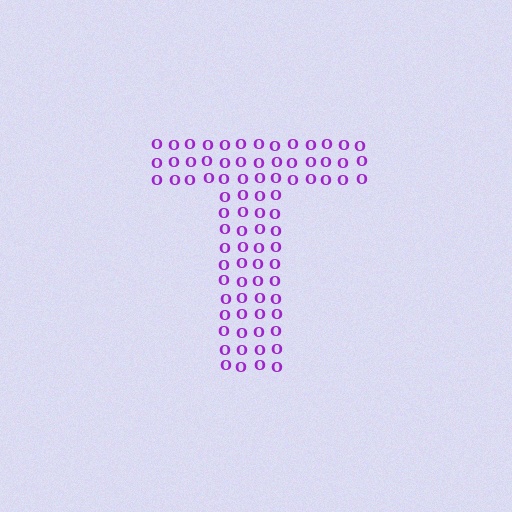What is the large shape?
The large shape is the letter T.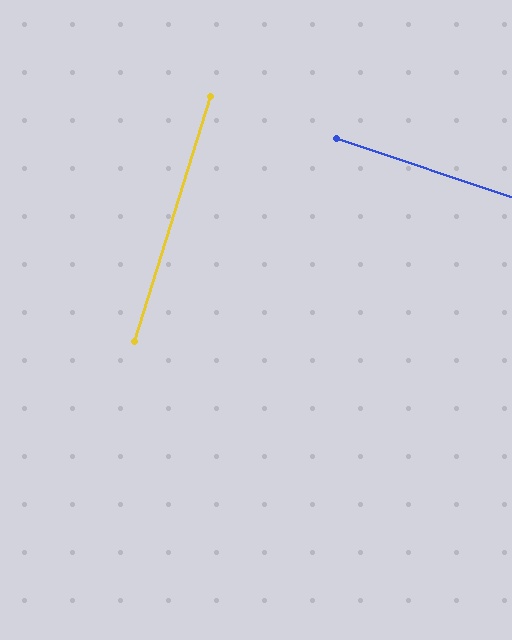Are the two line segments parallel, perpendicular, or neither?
Perpendicular — they meet at approximately 89°.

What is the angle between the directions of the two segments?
Approximately 89 degrees.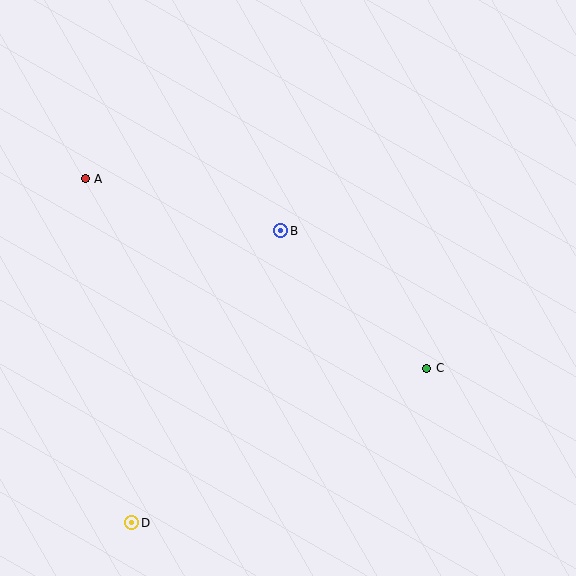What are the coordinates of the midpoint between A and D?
The midpoint between A and D is at (109, 351).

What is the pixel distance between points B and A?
The distance between B and A is 202 pixels.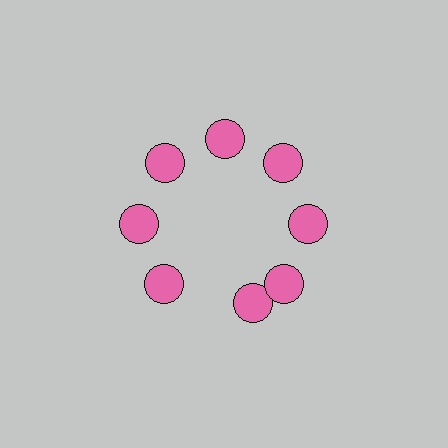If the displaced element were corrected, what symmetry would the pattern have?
It would have 8-fold rotational symmetry — the pattern would map onto itself every 45 degrees.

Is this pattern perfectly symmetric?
No. The 8 pink circles are arranged in a ring, but one element near the 6 o'clock position is rotated out of alignment along the ring, breaking the 8-fold rotational symmetry.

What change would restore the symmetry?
The symmetry would be restored by rotating it back into even spacing with its neighbors so that all 8 circles sit at equal angles and equal distance from the center.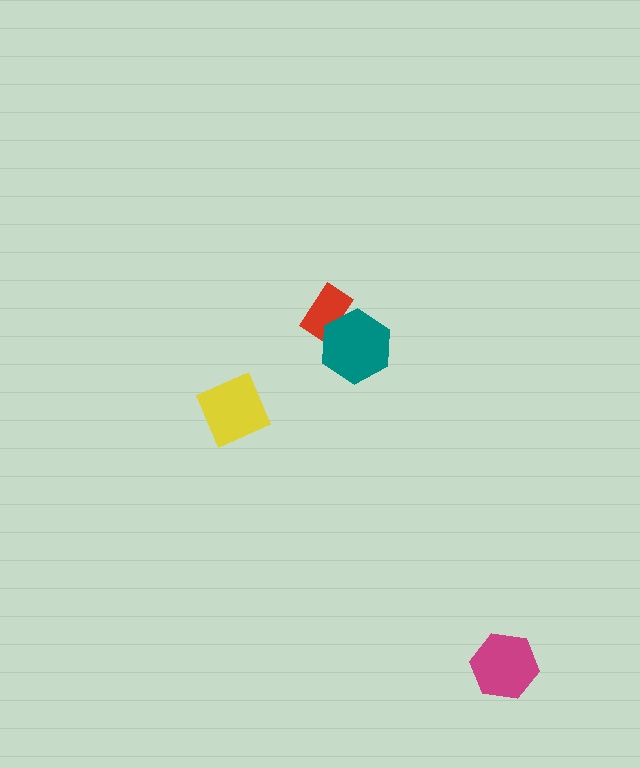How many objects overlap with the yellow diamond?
0 objects overlap with the yellow diamond.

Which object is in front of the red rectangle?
The teal hexagon is in front of the red rectangle.